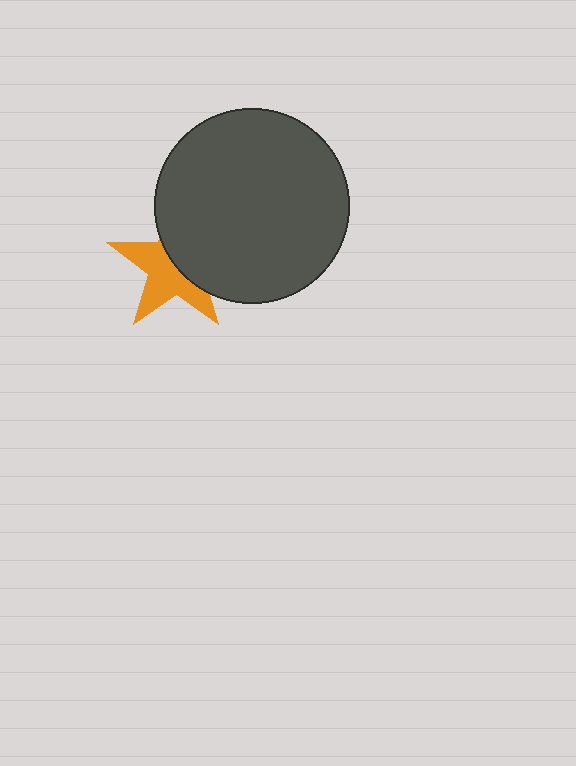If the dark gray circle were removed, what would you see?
You would see the complete orange star.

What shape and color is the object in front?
The object in front is a dark gray circle.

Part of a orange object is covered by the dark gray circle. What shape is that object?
It is a star.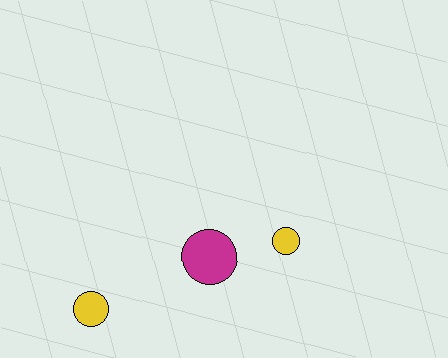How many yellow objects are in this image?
There are 2 yellow objects.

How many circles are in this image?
There are 3 circles.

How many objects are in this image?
There are 3 objects.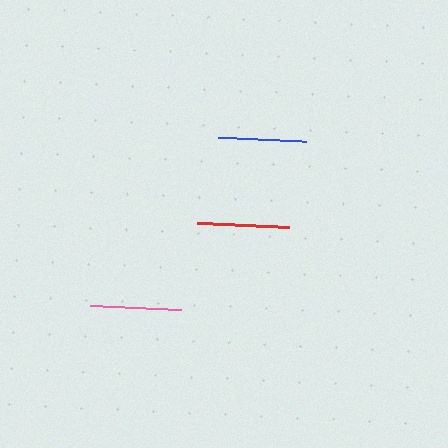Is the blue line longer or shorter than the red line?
The red line is longer than the blue line.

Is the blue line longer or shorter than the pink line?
The pink line is longer than the blue line.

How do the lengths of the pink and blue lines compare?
The pink and blue lines are approximately the same length.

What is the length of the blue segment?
The blue segment is approximately 88 pixels long.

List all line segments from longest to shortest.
From longest to shortest: red, pink, blue.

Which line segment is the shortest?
The blue line is the shortest at approximately 88 pixels.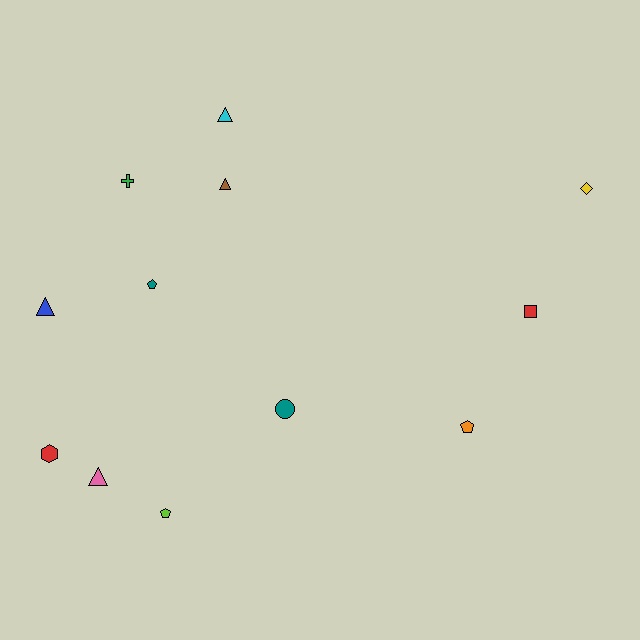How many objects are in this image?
There are 12 objects.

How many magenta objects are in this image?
There are no magenta objects.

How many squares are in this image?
There is 1 square.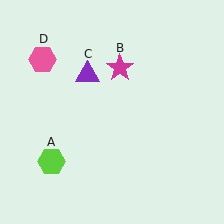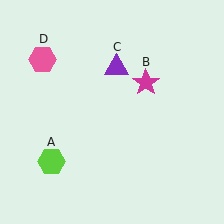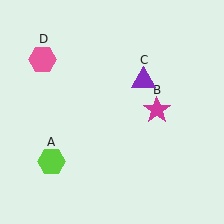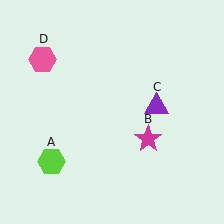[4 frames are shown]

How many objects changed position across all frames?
2 objects changed position: magenta star (object B), purple triangle (object C).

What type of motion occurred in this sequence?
The magenta star (object B), purple triangle (object C) rotated clockwise around the center of the scene.